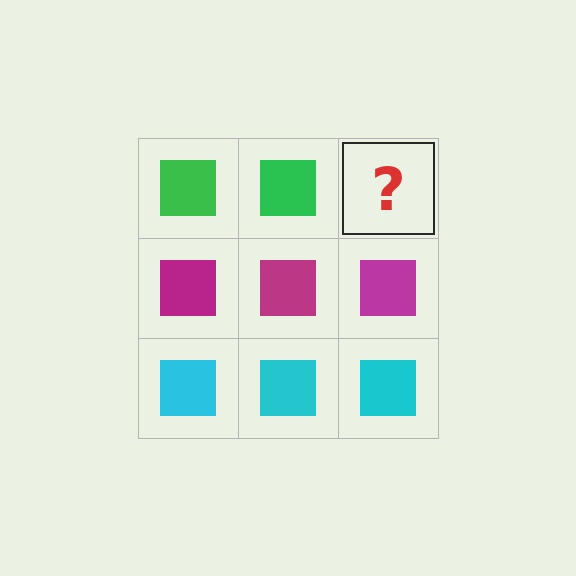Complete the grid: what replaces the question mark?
The question mark should be replaced with a green square.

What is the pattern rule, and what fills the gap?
The rule is that each row has a consistent color. The gap should be filled with a green square.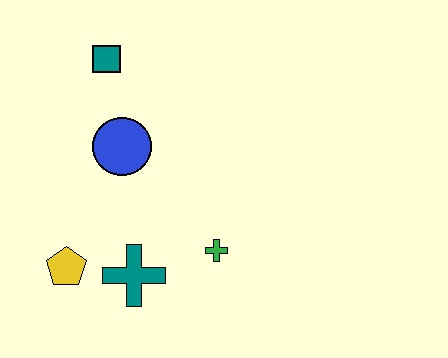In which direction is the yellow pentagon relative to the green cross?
The yellow pentagon is to the left of the green cross.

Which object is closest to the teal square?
The blue circle is closest to the teal square.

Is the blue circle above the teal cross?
Yes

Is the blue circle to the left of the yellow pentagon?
No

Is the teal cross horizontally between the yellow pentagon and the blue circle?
No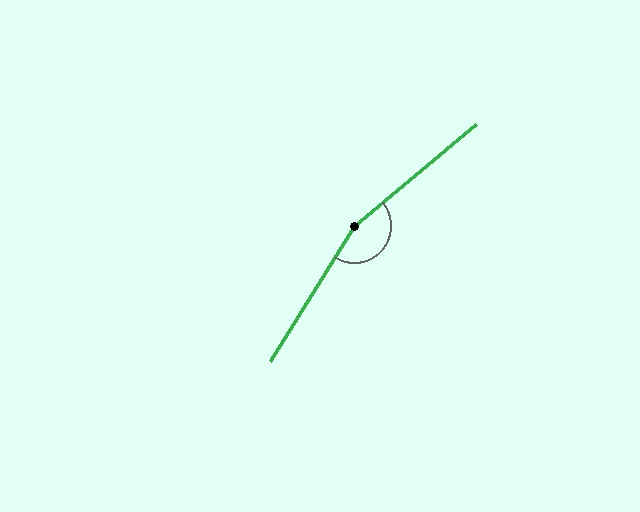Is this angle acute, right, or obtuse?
It is obtuse.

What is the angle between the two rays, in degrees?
Approximately 162 degrees.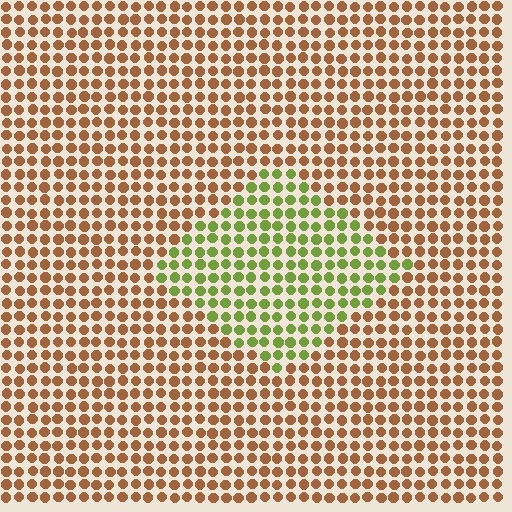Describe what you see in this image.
The image is filled with small brown elements in a uniform arrangement. A diamond-shaped region is visible where the elements are tinted to a slightly different hue, forming a subtle color boundary.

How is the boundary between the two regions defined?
The boundary is defined purely by a slight shift in hue (about 64 degrees). Spacing, size, and orientation are identical on both sides.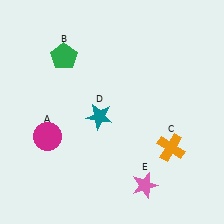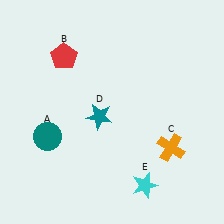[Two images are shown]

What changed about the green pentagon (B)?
In Image 1, B is green. In Image 2, it changed to red.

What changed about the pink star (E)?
In Image 1, E is pink. In Image 2, it changed to cyan.